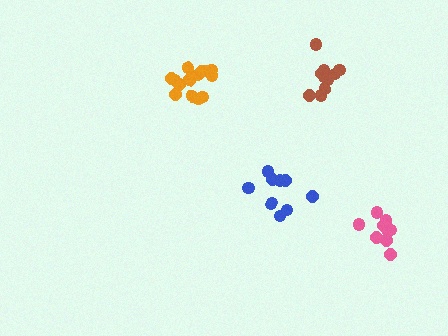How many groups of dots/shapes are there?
There are 4 groups.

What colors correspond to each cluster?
The clusters are colored: orange, blue, pink, brown.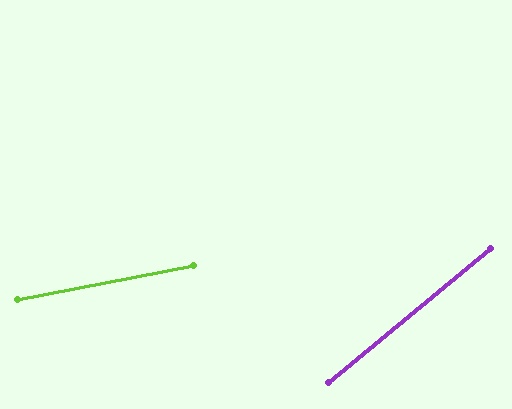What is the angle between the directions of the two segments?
Approximately 29 degrees.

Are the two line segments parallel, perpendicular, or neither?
Neither parallel nor perpendicular — they differ by about 29°.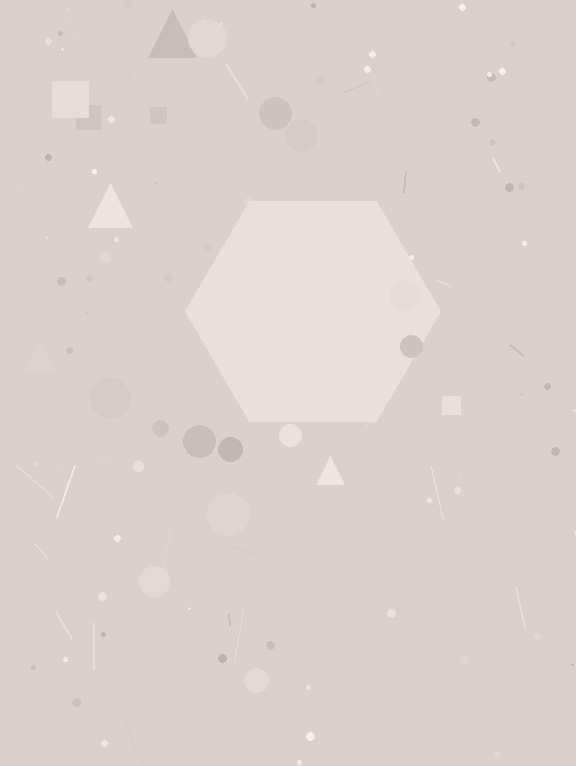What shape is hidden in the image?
A hexagon is hidden in the image.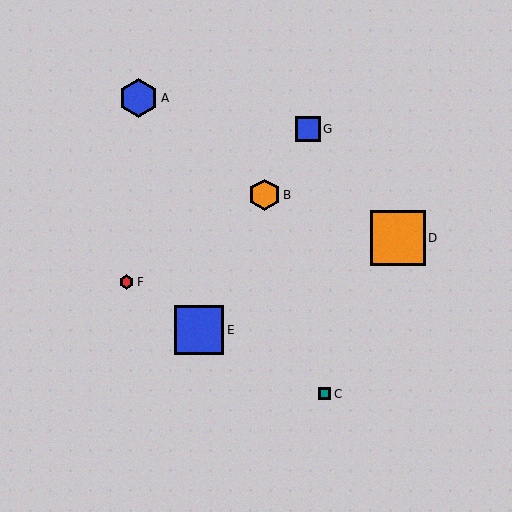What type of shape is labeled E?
Shape E is a blue square.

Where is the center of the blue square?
The center of the blue square is at (199, 330).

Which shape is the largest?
The orange square (labeled D) is the largest.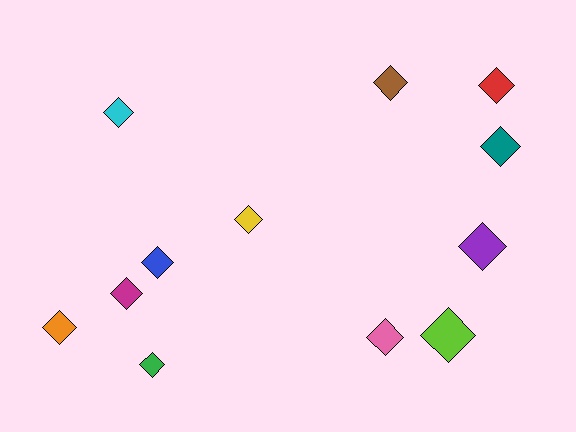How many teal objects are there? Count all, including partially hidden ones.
There is 1 teal object.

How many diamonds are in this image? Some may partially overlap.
There are 12 diamonds.